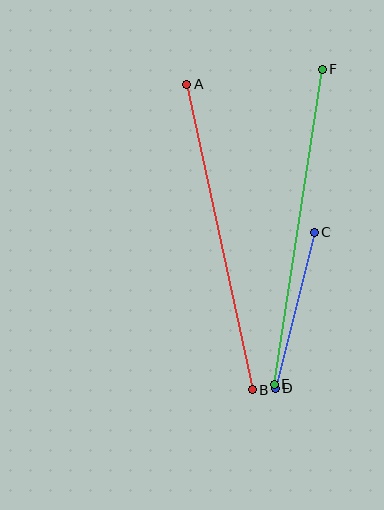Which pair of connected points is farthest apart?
Points E and F are farthest apart.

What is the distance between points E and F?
The distance is approximately 319 pixels.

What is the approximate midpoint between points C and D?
The midpoint is at approximately (295, 310) pixels.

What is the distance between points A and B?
The distance is approximately 313 pixels.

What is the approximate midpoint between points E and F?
The midpoint is at approximately (298, 227) pixels.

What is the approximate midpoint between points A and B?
The midpoint is at approximately (219, 237) pixels.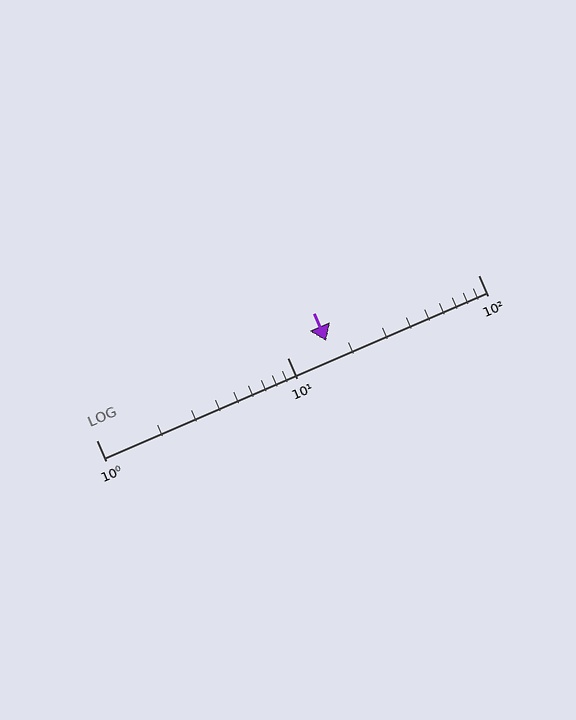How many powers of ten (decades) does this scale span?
The scale spans 2 decades, from 1 to 100.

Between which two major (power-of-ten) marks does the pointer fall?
The pointer is between 10 and 100.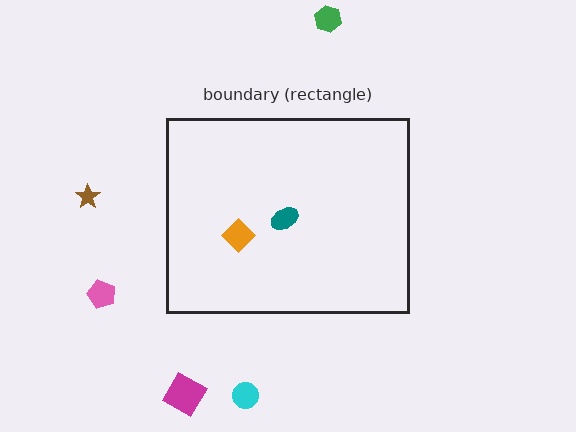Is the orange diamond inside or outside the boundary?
Inside.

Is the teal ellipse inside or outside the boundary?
Inside.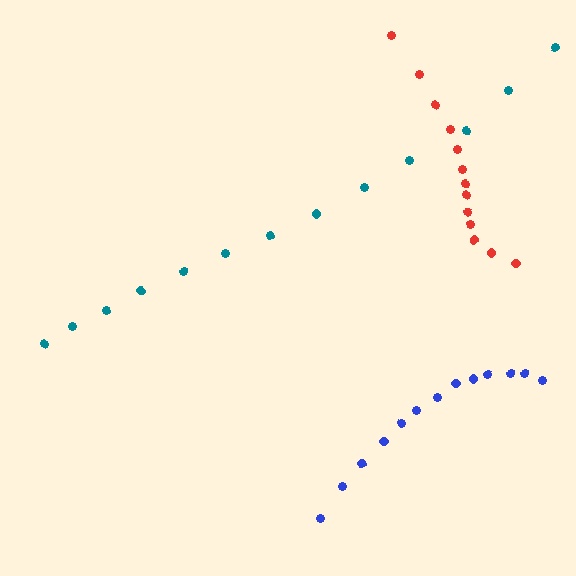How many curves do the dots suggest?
There are 3 distinct paths.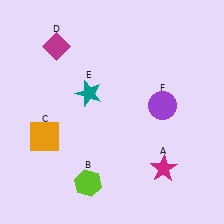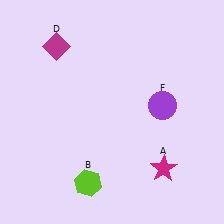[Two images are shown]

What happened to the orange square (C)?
The orange square (C) was removed in Image 2. It was in the bottom-left area of Image 1.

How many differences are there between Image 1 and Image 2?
There are 2 differences between the two images.